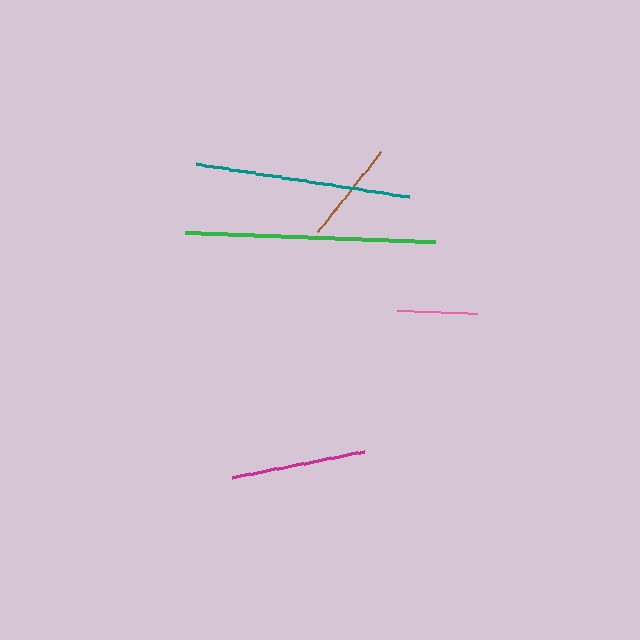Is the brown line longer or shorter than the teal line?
The teal line is longer than the brown line.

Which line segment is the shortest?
The pink line is the shortest at approximately 79 pixels.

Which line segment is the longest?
The green line is the longest at approximately 249 pixels.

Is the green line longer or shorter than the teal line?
The green line is longer than the teal line.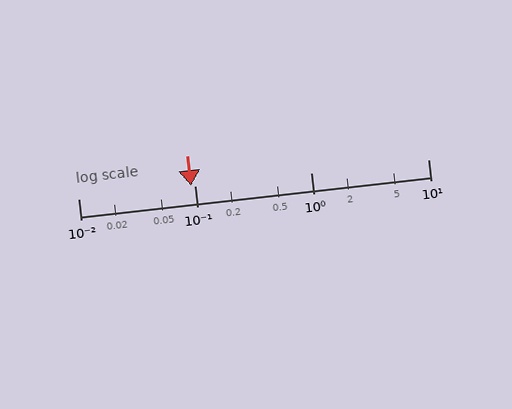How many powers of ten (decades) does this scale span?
The scale spans 3 decades, from 0.01 to 10.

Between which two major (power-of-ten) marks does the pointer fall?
The pointer is between 0.01 and 0.1.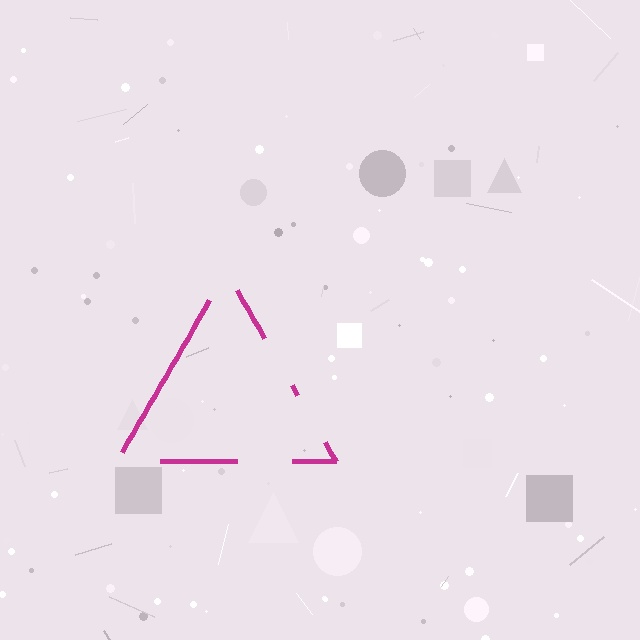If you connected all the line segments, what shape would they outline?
They would outline a triangle.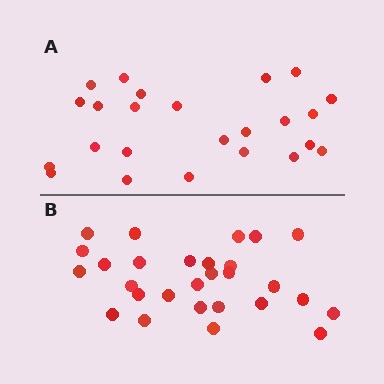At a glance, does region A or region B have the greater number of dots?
Region B (the bottom region) has more dots.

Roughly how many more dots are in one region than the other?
Region B has about 4 more dots than region A.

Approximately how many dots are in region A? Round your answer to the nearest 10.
About 20 dots. (The exact count is 24, which rounds to 20.)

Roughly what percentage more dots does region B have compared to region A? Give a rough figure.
About 15% more.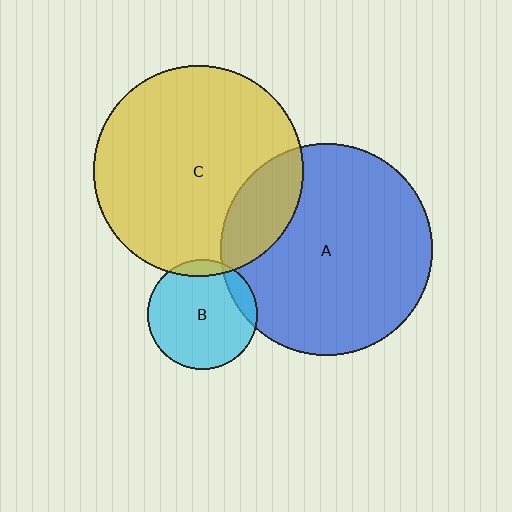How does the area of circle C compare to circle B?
Approximately 3.7 times.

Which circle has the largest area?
Circle A (blue).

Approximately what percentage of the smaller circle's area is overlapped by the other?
Approximately 10%.